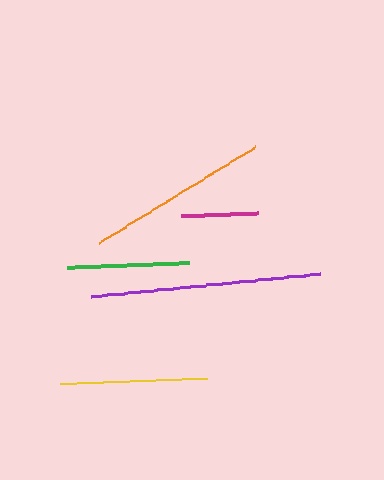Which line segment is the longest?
The purple line is the longest at approximately 230 pixels.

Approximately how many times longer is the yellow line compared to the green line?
The yellow line is approximately 1.2 times the length of the green line.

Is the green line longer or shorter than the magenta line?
The green line is longer than the magenta line.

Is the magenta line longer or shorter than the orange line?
The orange line is longer than the magenta line.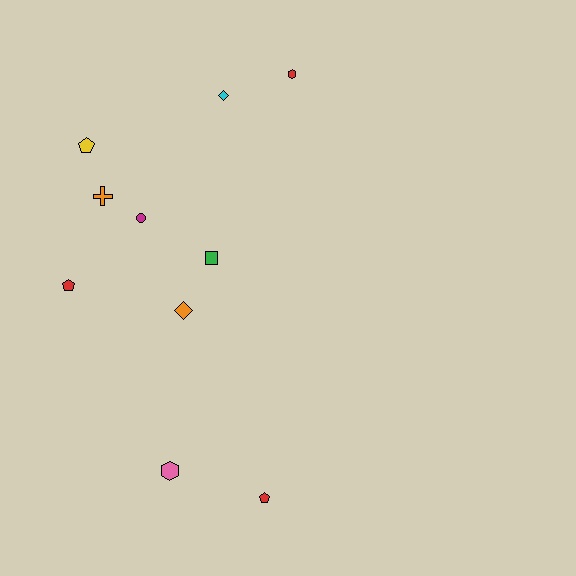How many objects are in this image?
There are 10 objects.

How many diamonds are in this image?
There are 2 diamonds.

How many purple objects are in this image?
There are no purple objects.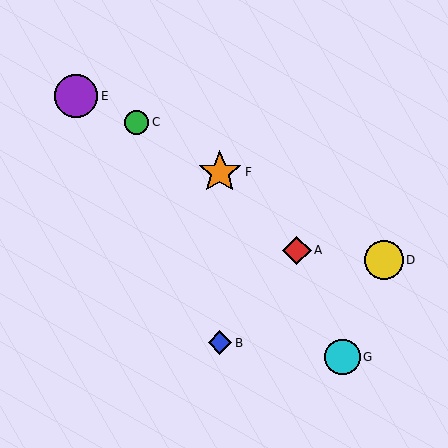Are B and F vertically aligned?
Yes, both are at x≈220.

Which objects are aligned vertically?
Objects B, F are aligned vertically.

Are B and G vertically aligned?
No, B is at x≈220 and G is at x≈342.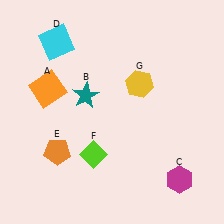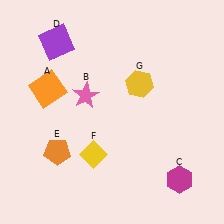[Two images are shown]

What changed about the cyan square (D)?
In Image 1, D is cyan. In Image 2, it changed to purple.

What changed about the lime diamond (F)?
In Image 1, F is lime. In Image 2, it changed to yellow.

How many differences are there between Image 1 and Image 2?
There are 3 differences between the two images.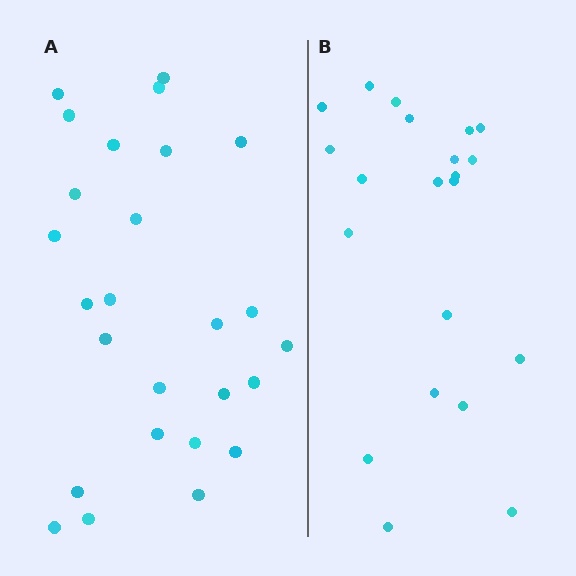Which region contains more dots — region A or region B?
Region A (the left region) has more dots.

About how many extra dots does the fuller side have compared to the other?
Region A has about 5 more dots than region B.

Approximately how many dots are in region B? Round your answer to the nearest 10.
About 20 dots. (The exact count is 21, which rounds to 20.)